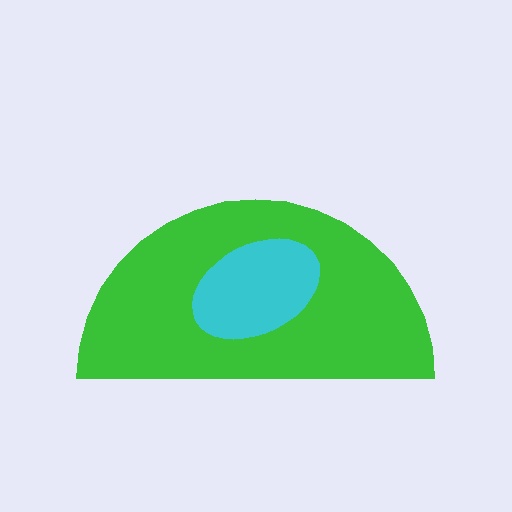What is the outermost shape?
The green semicircle.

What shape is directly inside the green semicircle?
The cyan ellipse.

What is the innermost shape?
The cyan ellipse.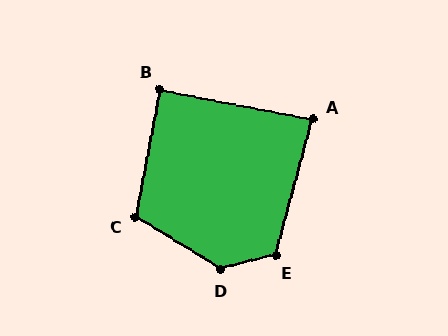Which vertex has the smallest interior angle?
A, at approximately 86 degrees.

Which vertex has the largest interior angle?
D, at approximately 134 degrees.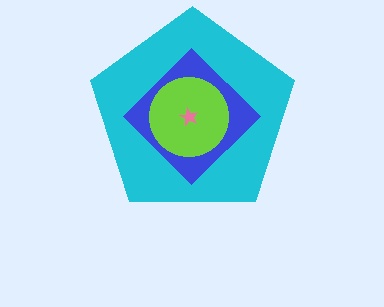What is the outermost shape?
The cyan pentagon.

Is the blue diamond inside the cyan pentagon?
Yes.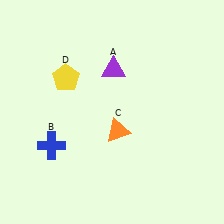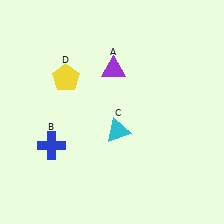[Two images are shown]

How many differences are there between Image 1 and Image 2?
There is 1 difference between the two images.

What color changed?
The triangle (C) changed from orange in Image 1 to cyan in Image 2.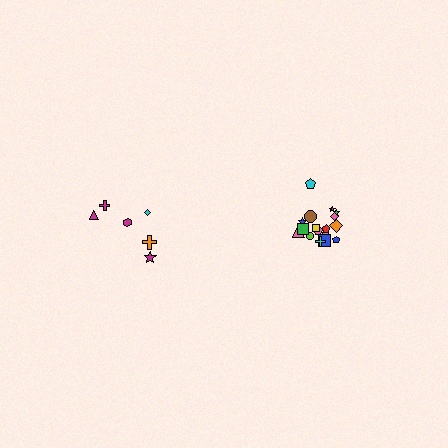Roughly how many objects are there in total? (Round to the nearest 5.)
Roughly 25 objects in total.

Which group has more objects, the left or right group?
The right group.